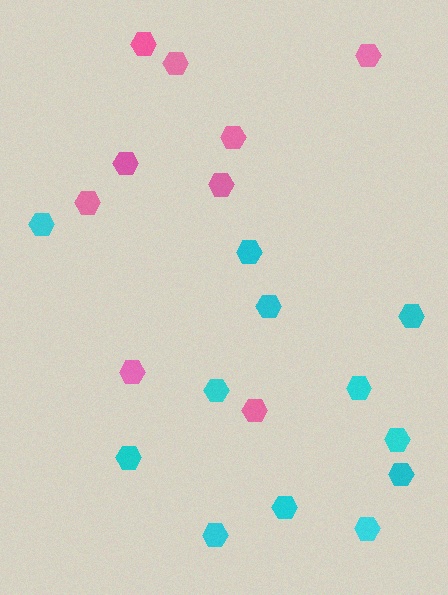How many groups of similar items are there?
There are 2 groups: one group of cyan hexagons (12) and one group of pink hexagons (9).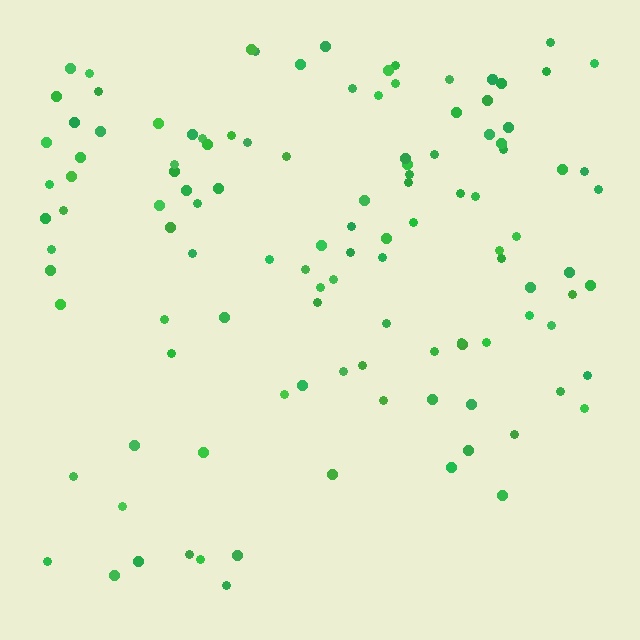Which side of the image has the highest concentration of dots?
The top.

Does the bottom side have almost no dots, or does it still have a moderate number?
Still a moderate number, just noticeably fewer than the top.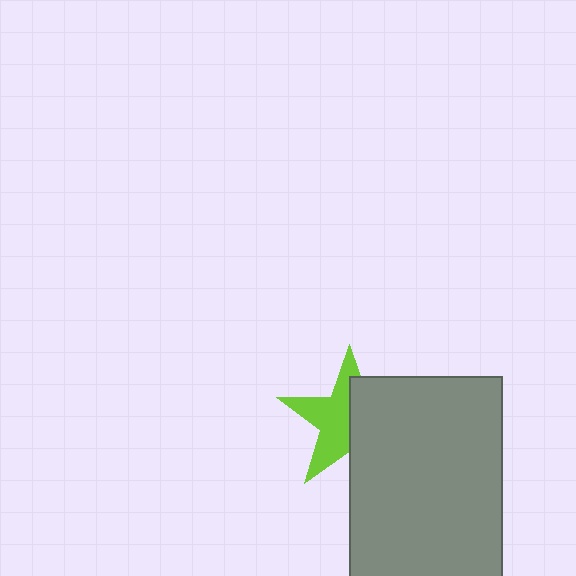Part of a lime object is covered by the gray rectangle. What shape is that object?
It is a star.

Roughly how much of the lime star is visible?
About half of it is visible (roughly 53%).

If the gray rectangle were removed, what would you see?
You would see the complete lime star.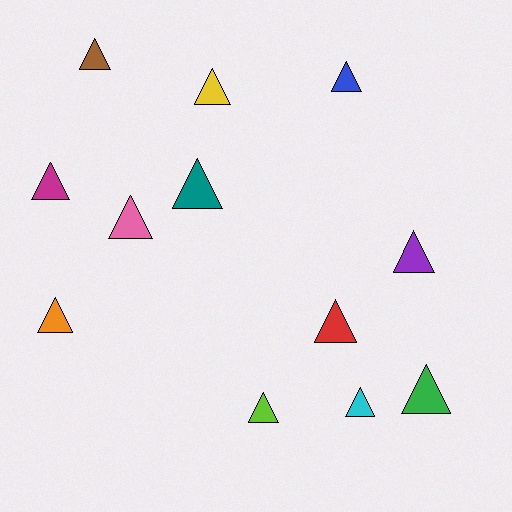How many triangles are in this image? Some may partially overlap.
There are 12 triangles.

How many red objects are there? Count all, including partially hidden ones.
There is 1 red object.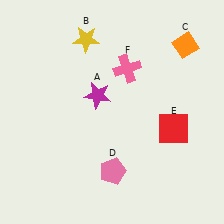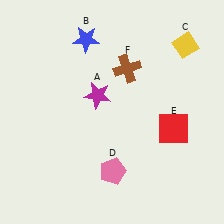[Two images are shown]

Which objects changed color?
B changed from yellow to blue. C changed from orange to yellow. F changed from pink to brown.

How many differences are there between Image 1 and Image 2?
There are 3 differences between the two images.